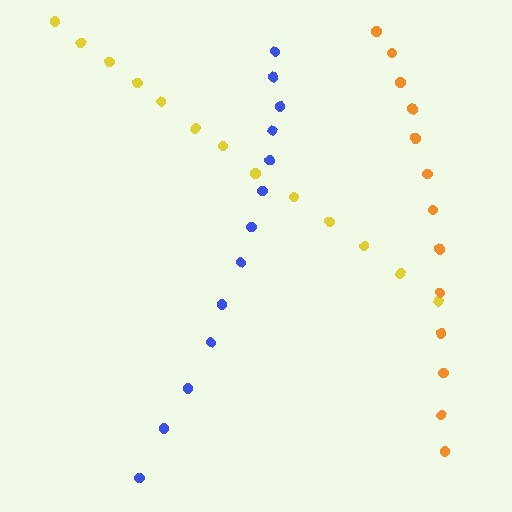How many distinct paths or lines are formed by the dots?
There are 3 distinct paths.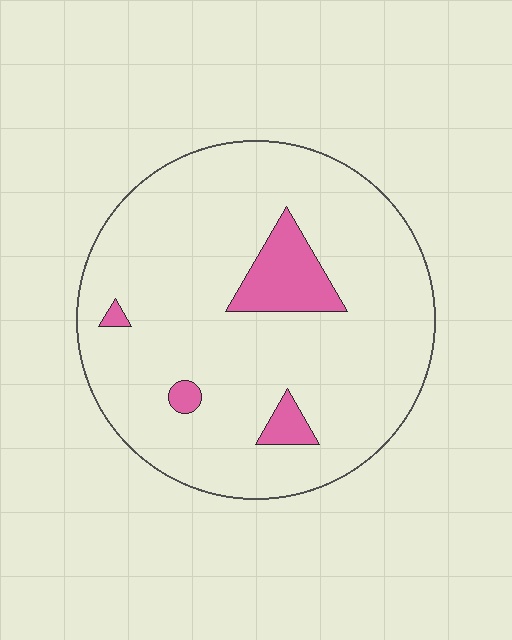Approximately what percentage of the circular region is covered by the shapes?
Approximately 10%.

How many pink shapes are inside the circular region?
4.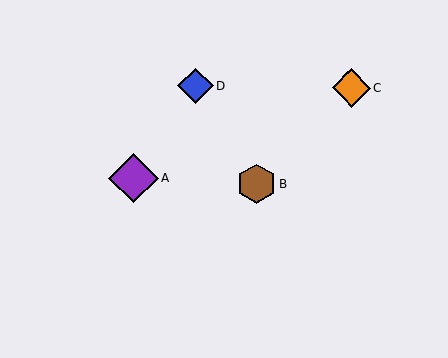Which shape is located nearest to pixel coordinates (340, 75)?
The orange diamond (labeled C) at (352, 88) is nearest to that location.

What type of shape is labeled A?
Shape A is a purple diamond.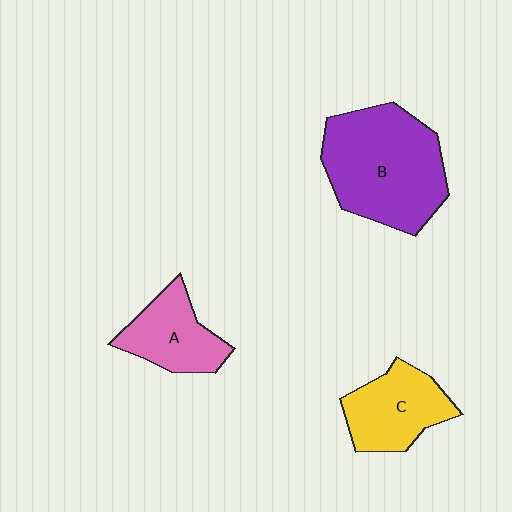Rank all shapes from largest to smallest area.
From largest to smallest: B (purple), C (yellow), A (pink).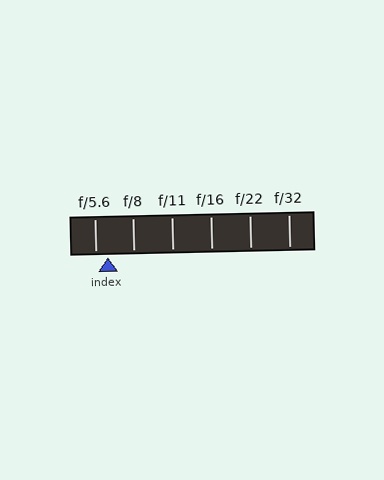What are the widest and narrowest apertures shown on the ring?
The widest aperture shown is f/5.6 and the narrowest is f/32.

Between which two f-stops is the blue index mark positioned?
The index mark is between f/5.6 and f/8.